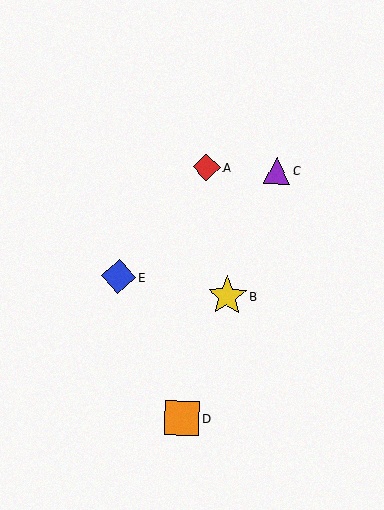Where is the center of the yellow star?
The center of the yellow star is at (227, 296).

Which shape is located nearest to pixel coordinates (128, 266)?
The blue diamond (labeled E) at (118, 277) is nearest to that location.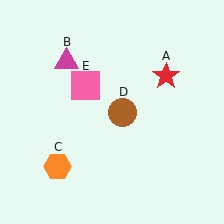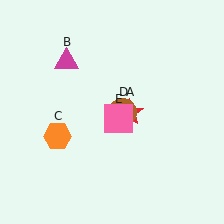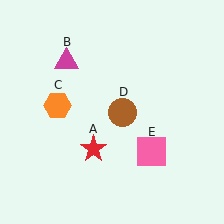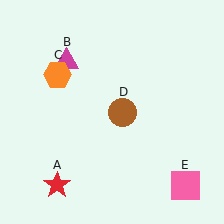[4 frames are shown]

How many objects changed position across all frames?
3 objects changed position: red star (object A), orange hexagon (object C), pink square (object E).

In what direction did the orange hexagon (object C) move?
The orange hexagon (object C) moved up.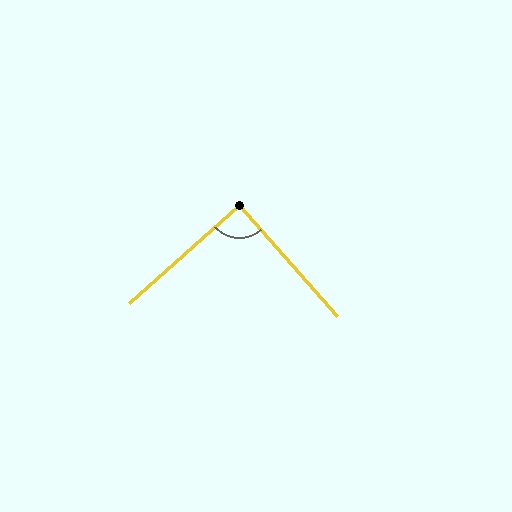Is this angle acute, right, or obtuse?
It is approximately a right angle.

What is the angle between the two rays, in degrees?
Approximately 89 degrees.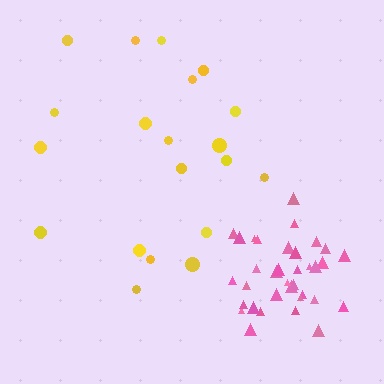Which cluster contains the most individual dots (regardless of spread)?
Pink (35).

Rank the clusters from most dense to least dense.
pink, yellow.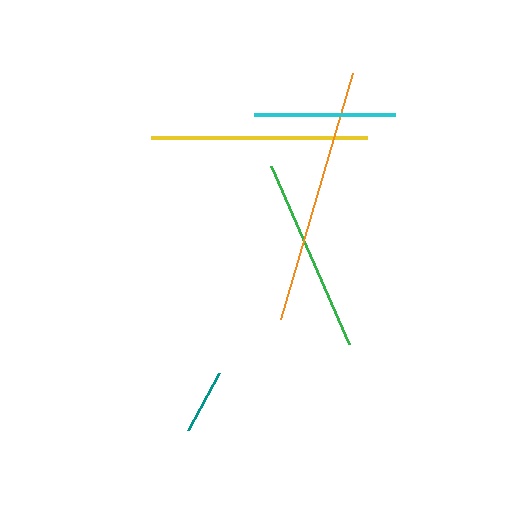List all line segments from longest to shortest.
From longest to shortest: orange, yellow, green, cyan, teal.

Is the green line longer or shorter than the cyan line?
The green line is longer than the cyan line.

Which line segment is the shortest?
The teal line is the shortest at approximately 64 pixels.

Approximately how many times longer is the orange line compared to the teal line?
The orange line is approximately 4.0 times the length of the teal line.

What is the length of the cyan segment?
The cyan segment is approximately 141 pixels long.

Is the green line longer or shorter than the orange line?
The orange line is longer than the green line.